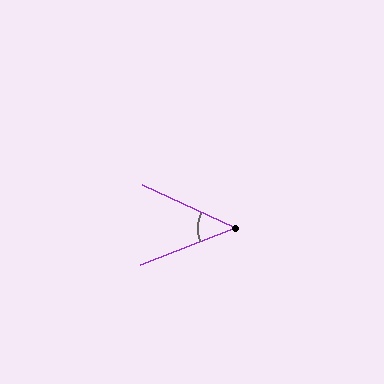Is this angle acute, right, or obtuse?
It is acute.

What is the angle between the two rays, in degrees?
Approximately 46 degrees.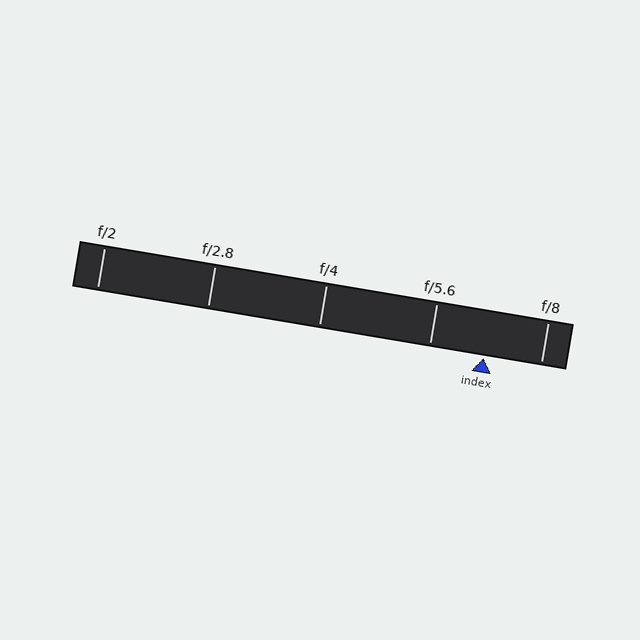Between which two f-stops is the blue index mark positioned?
The index mark is between f/5.6 and f/8.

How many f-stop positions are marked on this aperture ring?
There are 5 f-stop positions marked.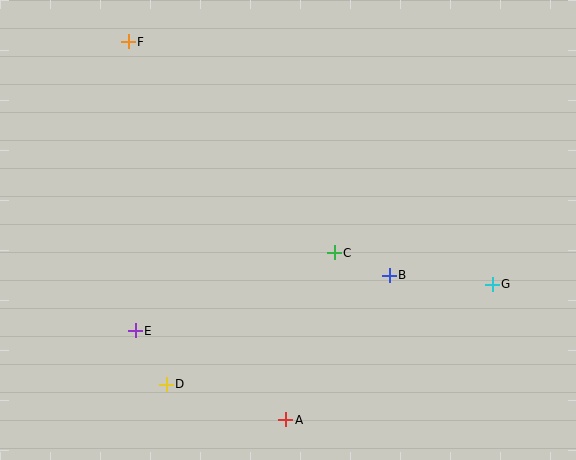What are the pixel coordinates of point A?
Point A is at (286, 420).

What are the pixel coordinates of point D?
Point D is at (166, 384).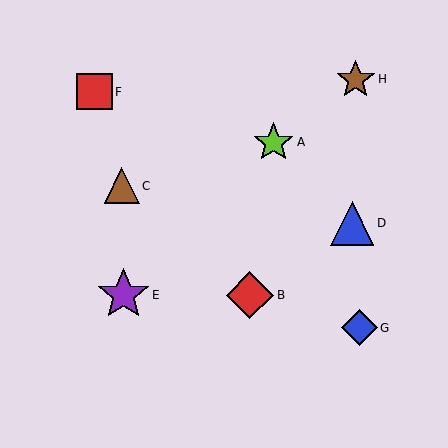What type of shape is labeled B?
Shape B is a red diamond.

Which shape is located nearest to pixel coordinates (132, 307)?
The purple star (labeled E) at (123, 295) is nearest to that location.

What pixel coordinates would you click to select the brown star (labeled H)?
Click at (356, 79) to select the brown star H.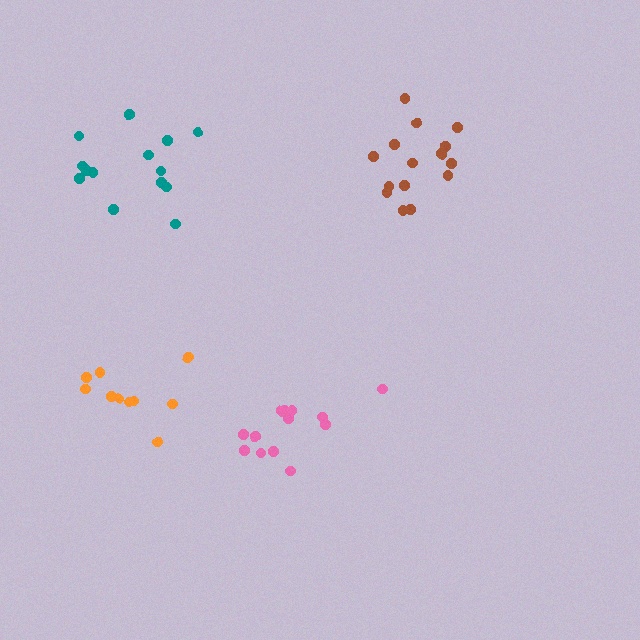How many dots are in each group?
Group 1: 14 dots, Group 2: 13 dots, Group 3: 15 dots, Group 4: 10 dots (52 total).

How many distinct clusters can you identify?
There are 4 distinct clusters.